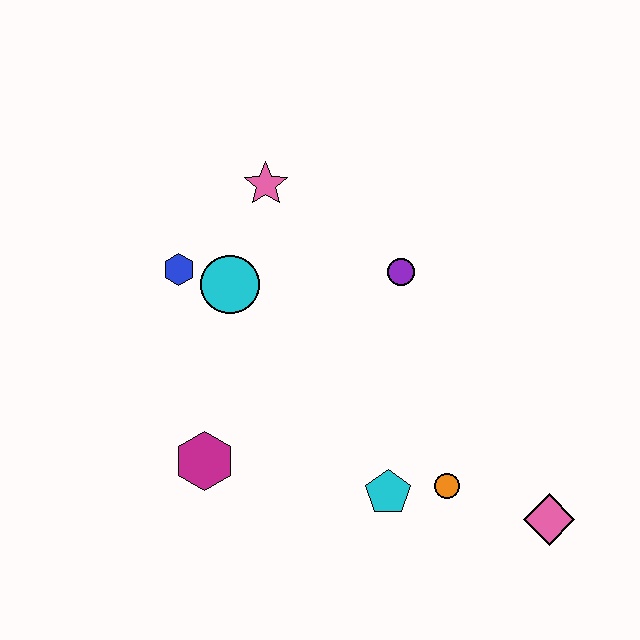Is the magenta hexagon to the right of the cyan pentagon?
No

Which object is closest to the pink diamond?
The orange circle is closest to the pink diamond.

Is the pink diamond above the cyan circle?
No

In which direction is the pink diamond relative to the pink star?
The pink diamond is below the pink star.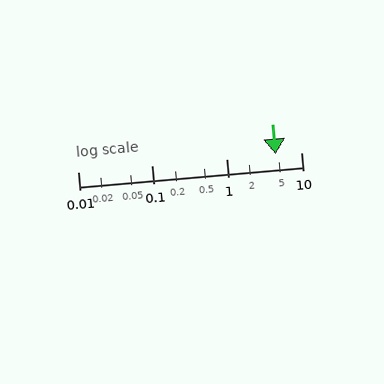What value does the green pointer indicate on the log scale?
The pointer indicates approximately 4.6.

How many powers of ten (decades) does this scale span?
The scale spans 3 decades, from 0.01 to 10.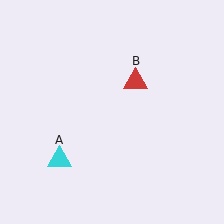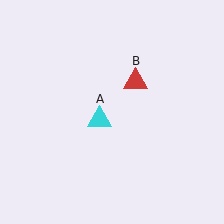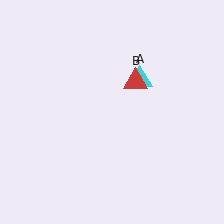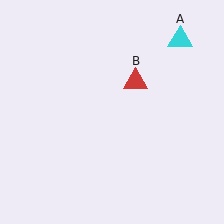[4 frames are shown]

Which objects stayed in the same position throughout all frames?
Red triangle (object B) remained stationary.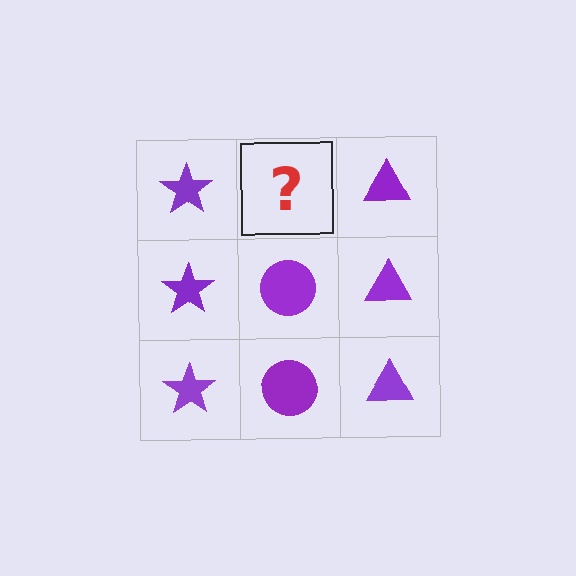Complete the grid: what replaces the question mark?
The question mark should be replaced with a purple circle.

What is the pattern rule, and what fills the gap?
The rule is that each column has a consistent shape. The gap should be filled with a purple circle.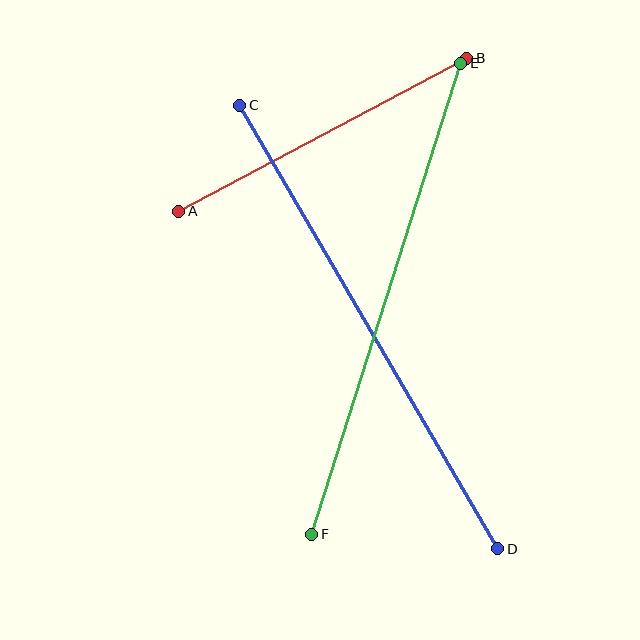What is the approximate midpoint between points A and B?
The midpoint is at approximately (323, 135) pixels.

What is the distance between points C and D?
The distance is approximately 513 pixels.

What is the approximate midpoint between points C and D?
The midpoint is at approximately (369, 327) pixels.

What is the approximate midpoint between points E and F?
The midpoint is at approximately (386, 299) pixels.